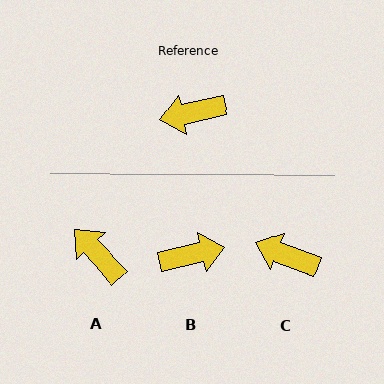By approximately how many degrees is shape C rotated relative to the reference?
Approximately 33 degrees clockwise.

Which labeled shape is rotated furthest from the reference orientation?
B, about 180 degrees away.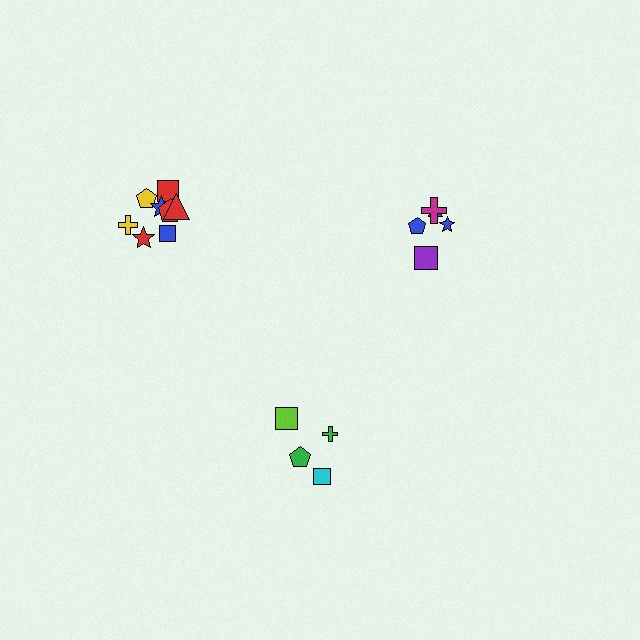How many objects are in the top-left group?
There are 8 objects.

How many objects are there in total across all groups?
There are 17 objects.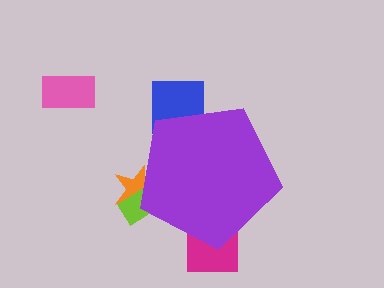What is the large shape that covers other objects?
A purple pentagon.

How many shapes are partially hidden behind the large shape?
4 shapes are partially hidden.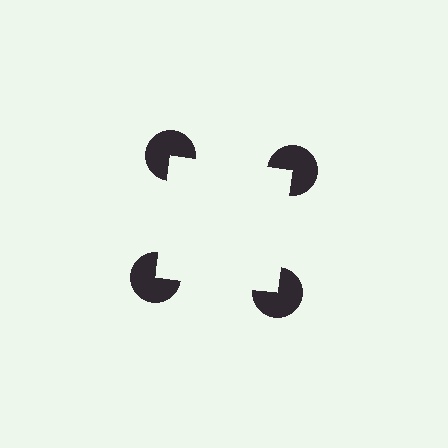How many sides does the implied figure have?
4 sides.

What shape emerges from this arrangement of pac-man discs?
An illusory square — its edges are inferred from the aligned wedge cuts in the pac-man discs, not physically drawn.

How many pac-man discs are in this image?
There are 4 — one at each vertex of the illusory square.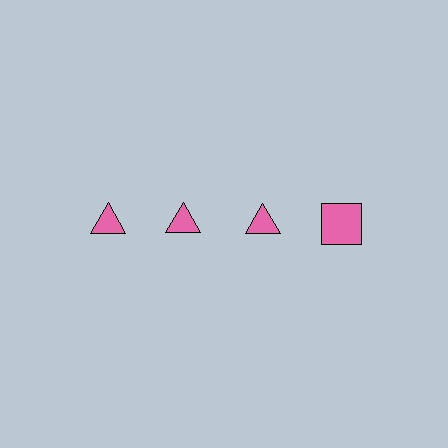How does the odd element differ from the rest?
It has a different shape: square instead of triangle.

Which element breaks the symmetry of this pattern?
The pink square in the top row, second from right column breaks the symmetry. All other shapes are pink triangles.